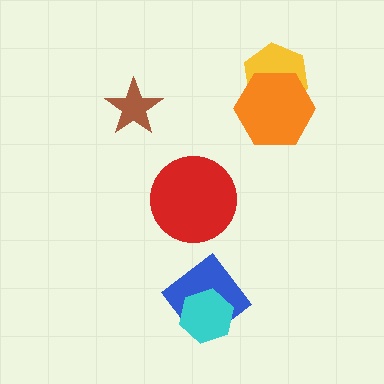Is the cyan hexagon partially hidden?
No, no other shape covers it.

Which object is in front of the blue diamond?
The cyan hexagon is in front of the blue diamond.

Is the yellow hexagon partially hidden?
Yes, it is partially covered by another shape.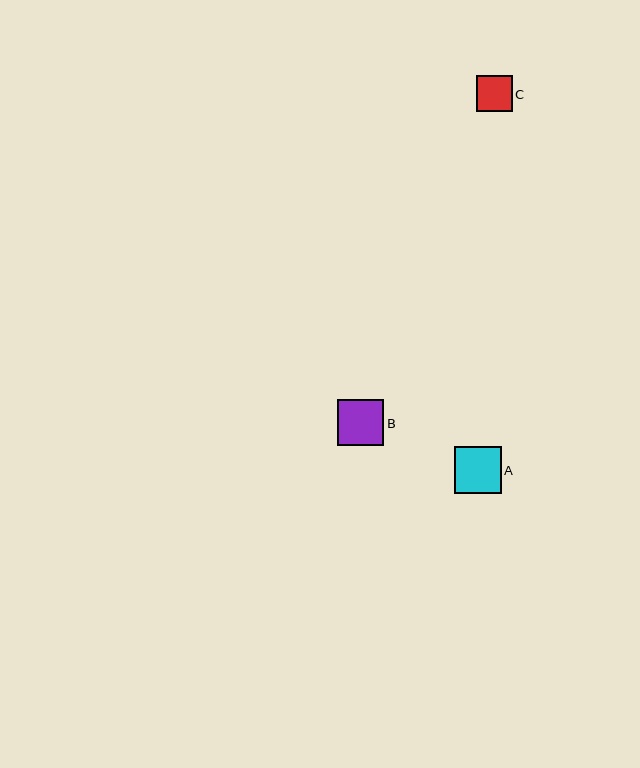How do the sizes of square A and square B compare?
Square A and square B are approximately the same size.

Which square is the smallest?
Square C is the smallest with a size of approximately 36 pixels.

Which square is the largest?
Square A is the largest with a size of approximately 47 pixels.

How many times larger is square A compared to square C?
Square A is approximately 1.3 times the size of square C.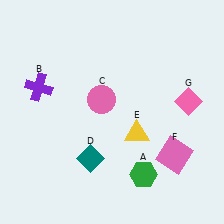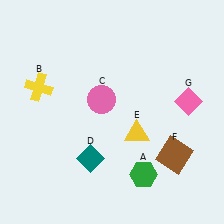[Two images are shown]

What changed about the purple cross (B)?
In Image 1, B is purple. In Image 2, it changed to yellow.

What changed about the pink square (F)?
In Image 1, F is pink. In Image 2, it changed to brown.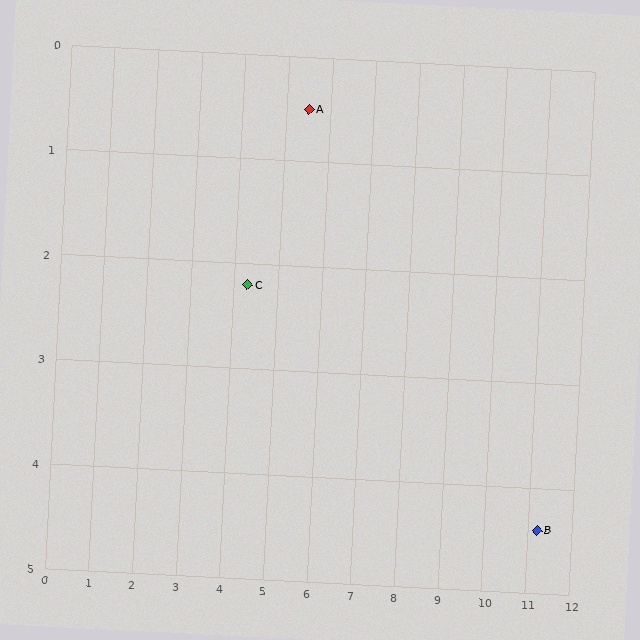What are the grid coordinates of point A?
Point A is at approximately (5.5, 0.5).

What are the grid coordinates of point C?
Point C is at approximately (4.3, 2.2).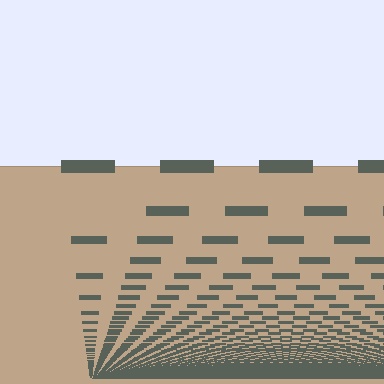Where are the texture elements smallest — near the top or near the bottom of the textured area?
Near the bottom.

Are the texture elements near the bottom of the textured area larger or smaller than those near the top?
Smaller. The gradient is inverted — elements near the bottom are smaller and denser.